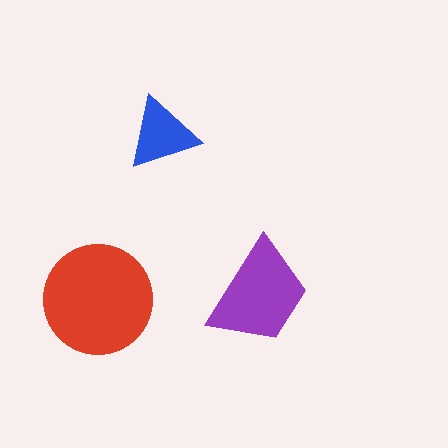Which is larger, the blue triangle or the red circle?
The red circle.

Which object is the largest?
The red circle.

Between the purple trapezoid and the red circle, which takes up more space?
The red circle.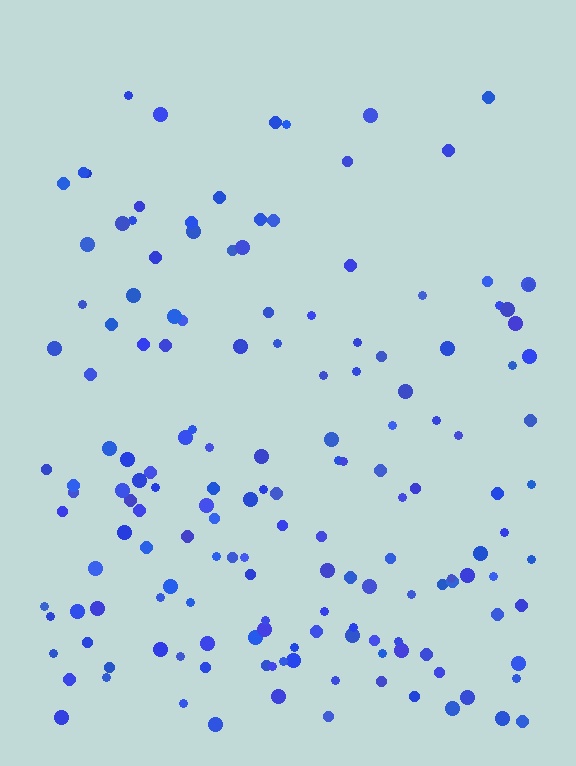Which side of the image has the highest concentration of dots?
The bottom.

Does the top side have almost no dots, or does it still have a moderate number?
Still a moderate number, just noticeably fewer than the bottom.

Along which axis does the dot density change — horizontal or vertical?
Vertical.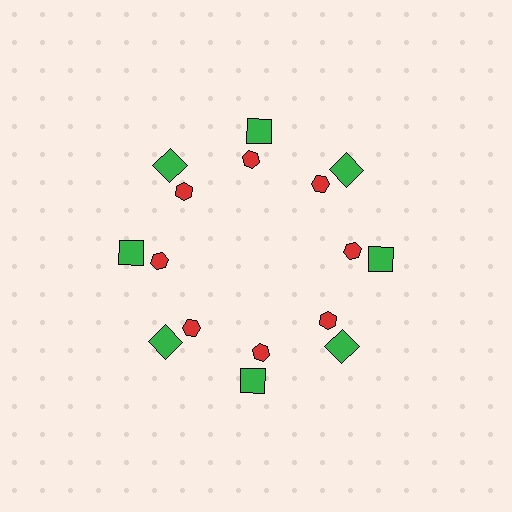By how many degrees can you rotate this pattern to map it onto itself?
The pattern maps onto itself every 45 degrees of rotation.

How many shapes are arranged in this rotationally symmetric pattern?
There are 16 shapes, arranged in 8 groups of 2.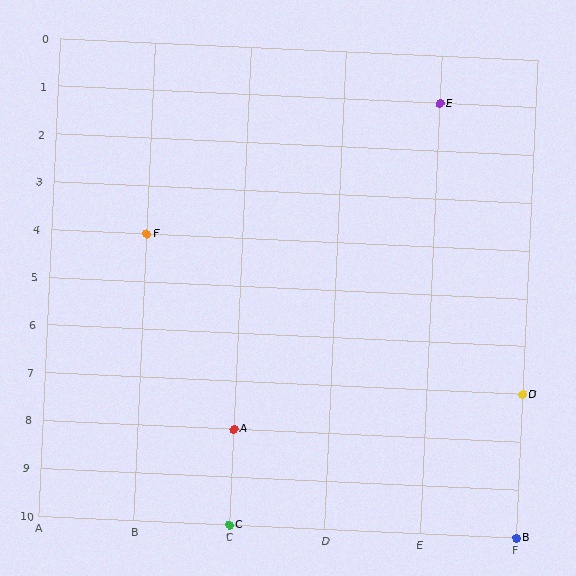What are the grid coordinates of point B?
Point B is at grid coordinates (F, 10).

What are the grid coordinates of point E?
Point E is at grid coordinates (E, 1).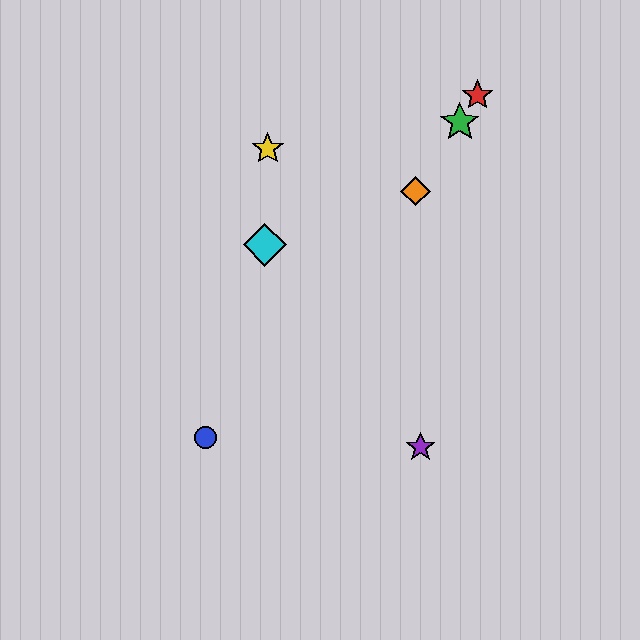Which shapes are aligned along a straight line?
The red star, the green star, the orange diamond are aligned along a straight line.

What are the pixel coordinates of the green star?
The green star is at (460, 122).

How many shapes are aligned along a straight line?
3 shapes (the red star, the green star, the orange diamond) are aligned along a straight line.